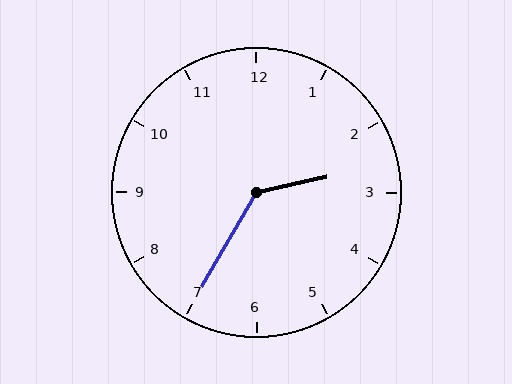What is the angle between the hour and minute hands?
Approximately 132 degrees.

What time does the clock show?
2:35.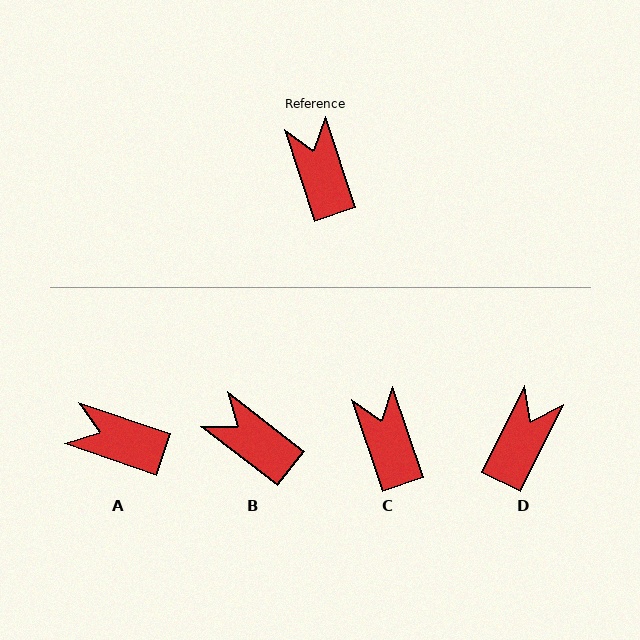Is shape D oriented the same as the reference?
No, it is off by about 44 degrees.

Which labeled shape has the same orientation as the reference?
C.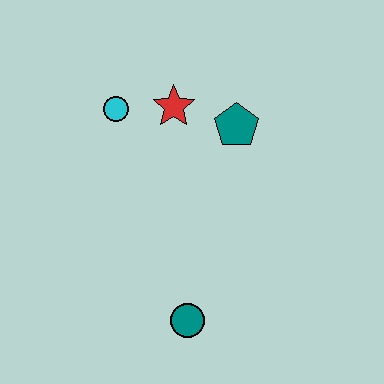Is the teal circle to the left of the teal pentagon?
Yes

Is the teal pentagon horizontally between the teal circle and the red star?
No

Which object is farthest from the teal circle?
The cyan circle is farthest from the teal circle.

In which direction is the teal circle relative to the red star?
The teal circle is below the red star.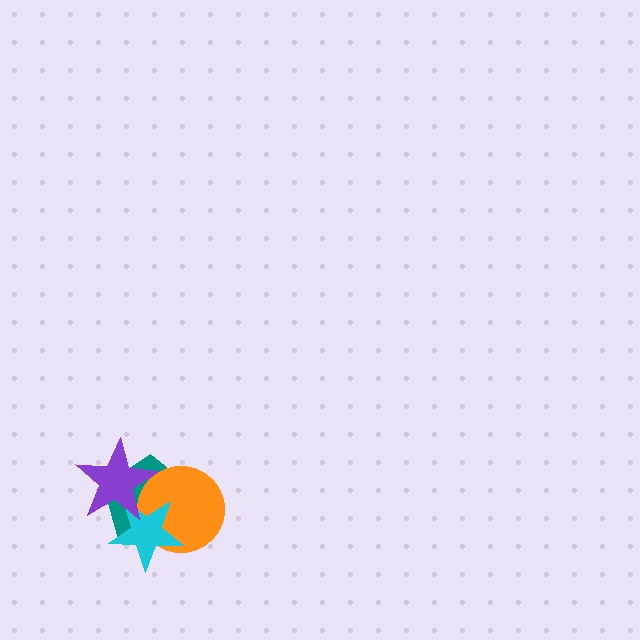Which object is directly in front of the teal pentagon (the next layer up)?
The orange circle is directly in front of the teal pentagon.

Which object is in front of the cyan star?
The purple star is in front of the cyan star.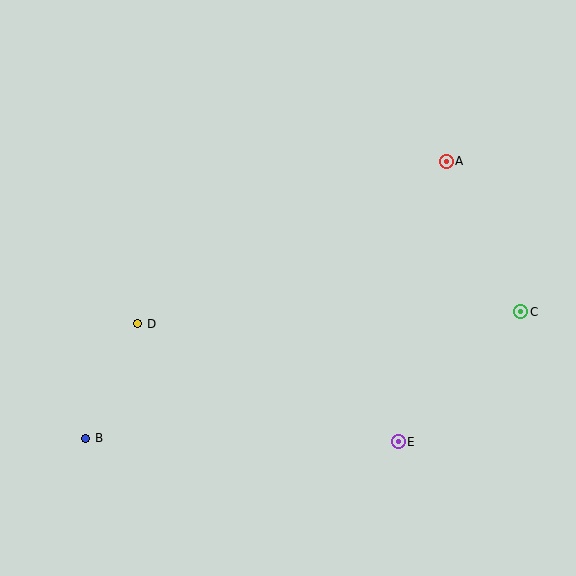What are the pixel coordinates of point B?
Point B is at (86, 438).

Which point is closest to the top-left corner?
Point D is closest to the top-left corner.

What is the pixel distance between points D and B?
The distance between D and B is 126 pixels.